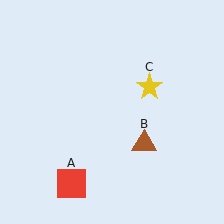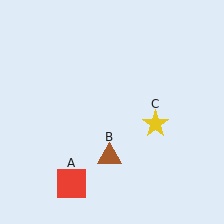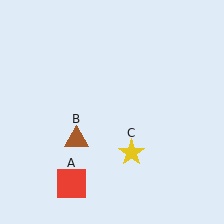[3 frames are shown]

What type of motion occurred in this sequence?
The brown triangle (object B), yellow star (object C) rotated clockwise around the center of the scene.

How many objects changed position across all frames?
2 objects changed position: brown triangle (object B), yellow star (object C).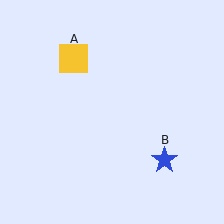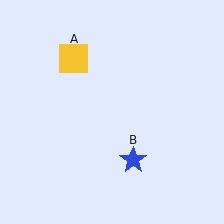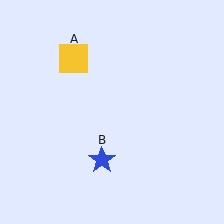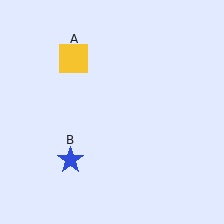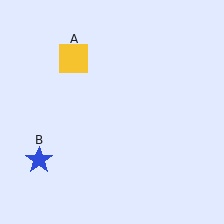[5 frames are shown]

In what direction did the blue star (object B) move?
The blue star (object B) moved left.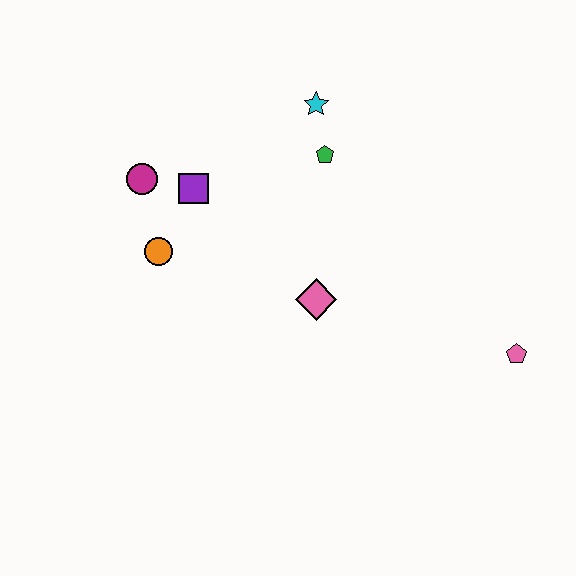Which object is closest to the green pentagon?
The cyan star is closest to the green pentagon.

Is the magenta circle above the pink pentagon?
Yes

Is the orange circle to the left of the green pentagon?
Yes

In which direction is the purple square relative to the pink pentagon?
The purple square is to the left of the pink pentagon.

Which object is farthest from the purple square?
The pink pentagon is farthest from the purple square.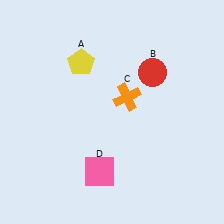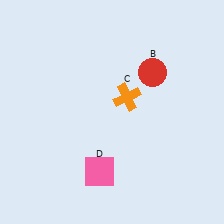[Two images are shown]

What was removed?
The yellow pentagon (A) was removed in Image 2.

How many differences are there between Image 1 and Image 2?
There is 1 difference between the two images.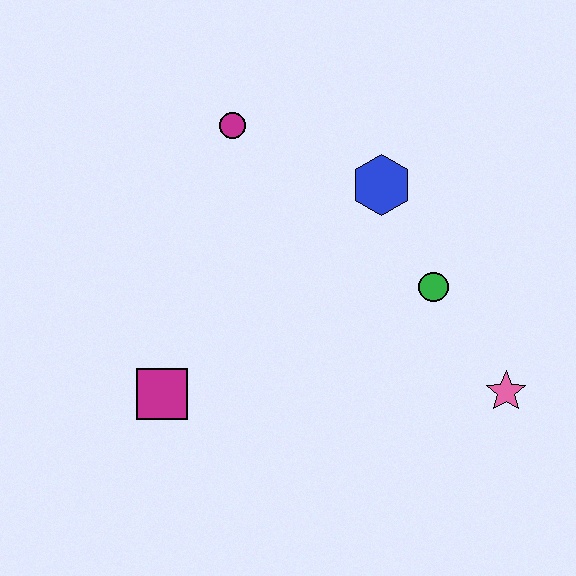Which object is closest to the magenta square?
The magenta circle is closest to the magenta square.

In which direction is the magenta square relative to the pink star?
The magenta square is to the left of the pink star.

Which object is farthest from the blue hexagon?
The magenta square is farthest from the blue hexagon.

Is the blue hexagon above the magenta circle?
No